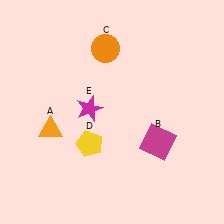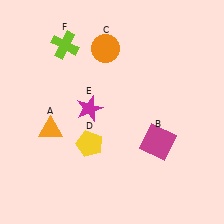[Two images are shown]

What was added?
A lime cross (F) was added in Image 2.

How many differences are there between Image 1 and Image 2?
There is 1 difference between the two images.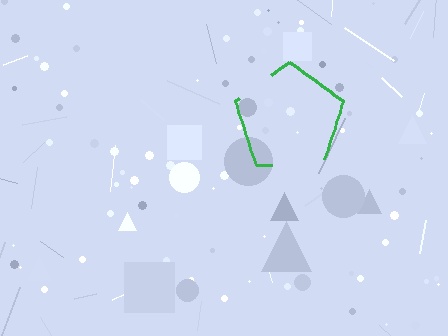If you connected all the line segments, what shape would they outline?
They would outline a pentagon.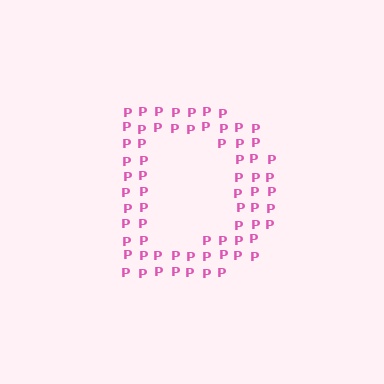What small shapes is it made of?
It is made of small letter P's.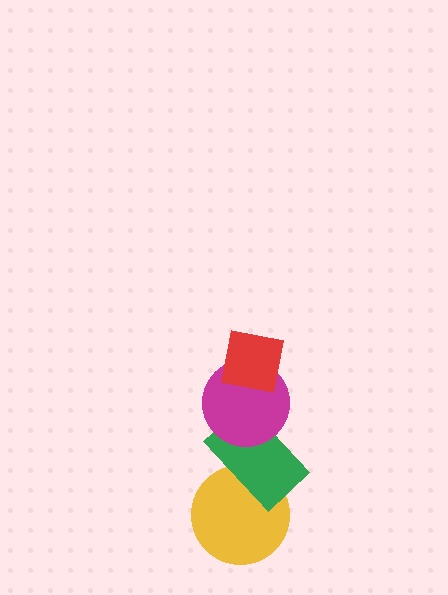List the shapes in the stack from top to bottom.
From top to bottom: the red square, the magenta circle, the green rectangle, the yellow circle.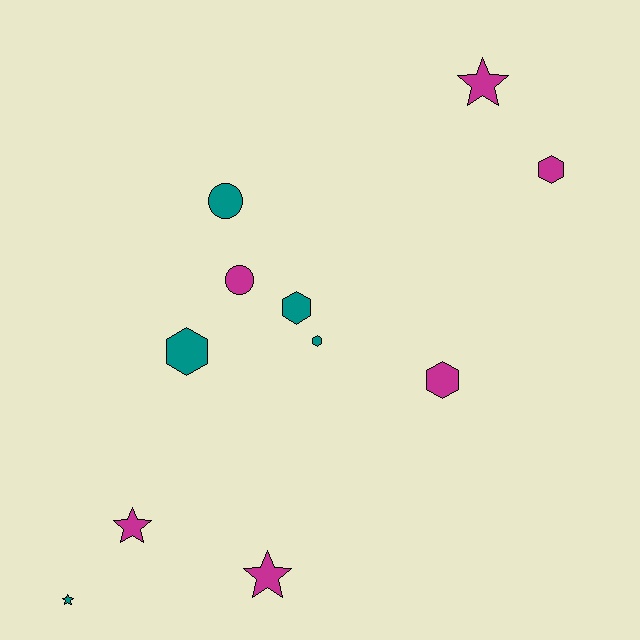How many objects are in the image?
There are 11 objects.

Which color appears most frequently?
Magenta, with 6 objects.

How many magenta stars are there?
There are 3 magenta stars.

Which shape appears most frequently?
Hexagon, with 5 objects.